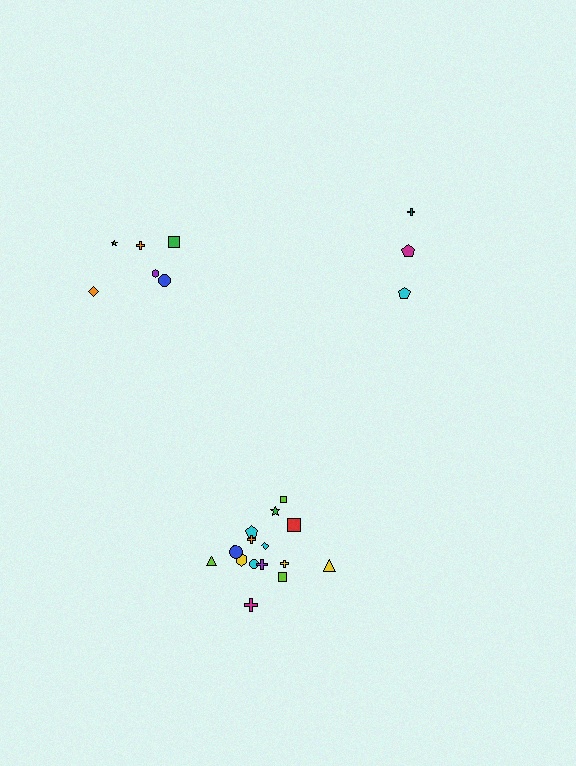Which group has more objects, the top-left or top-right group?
The top-left group.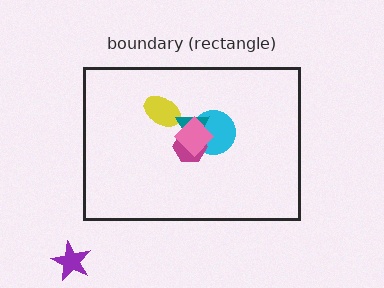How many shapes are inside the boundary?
5 inside, 1 outside.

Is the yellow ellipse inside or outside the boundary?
Inside.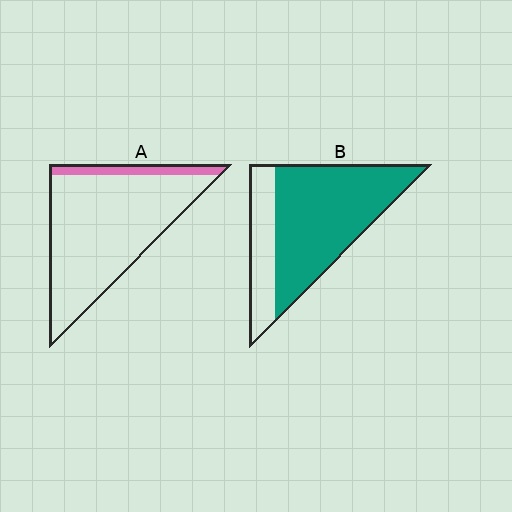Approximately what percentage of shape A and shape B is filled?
A is approximately 10% and B is approximately 75%.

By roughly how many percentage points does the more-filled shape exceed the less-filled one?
By roughly 60 percentage points (B over A).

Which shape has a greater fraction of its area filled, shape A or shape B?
Shape B.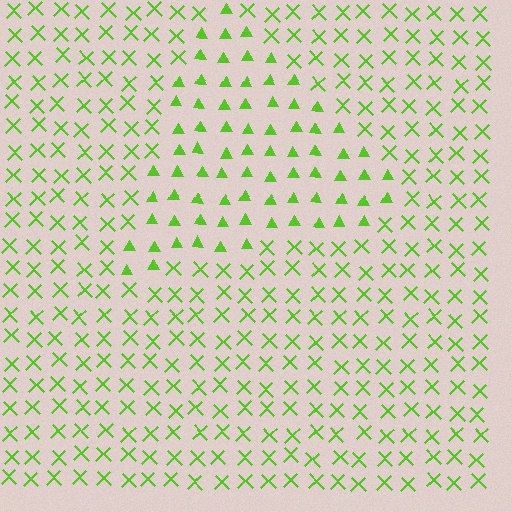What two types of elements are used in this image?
The image uses triangles inside the triangle region and X marks outside it.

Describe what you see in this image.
The image is filled with small lime elements arranged in a uniform grid. A triangle-shaped region contains triangles, while the surrounding area contains X marks. The boundary is defined purely by the change in element shape.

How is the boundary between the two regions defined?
The boundary is defined by a change in element shape: triangles inside vs. X marks outside. All elements share the same color and spacing.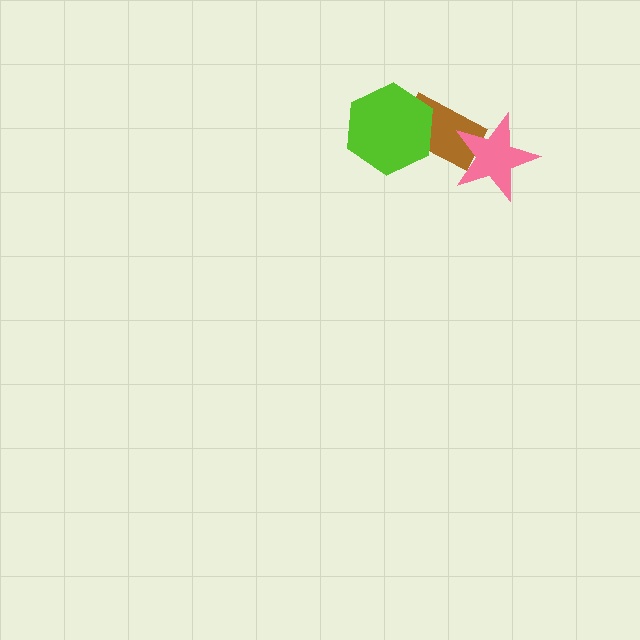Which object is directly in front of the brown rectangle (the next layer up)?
The pink star is directly in front of the brown rectangle.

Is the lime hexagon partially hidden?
No, no other shape covers it.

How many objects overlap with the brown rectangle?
2 objects overlap with the brown rectangle.